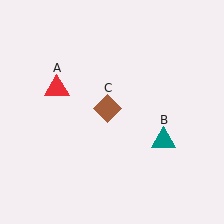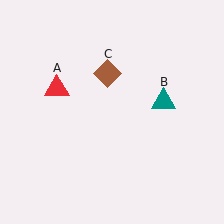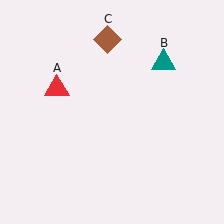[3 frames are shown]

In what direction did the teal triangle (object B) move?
The teal triangle (object B) moved up.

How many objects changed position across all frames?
2 objects changed position: teal triangle (object B), brown diamond (object C).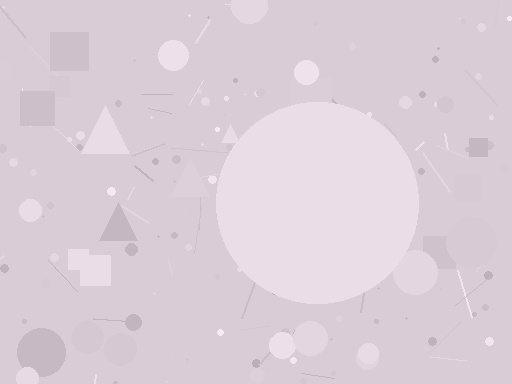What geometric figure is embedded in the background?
A circle is embedded in the background.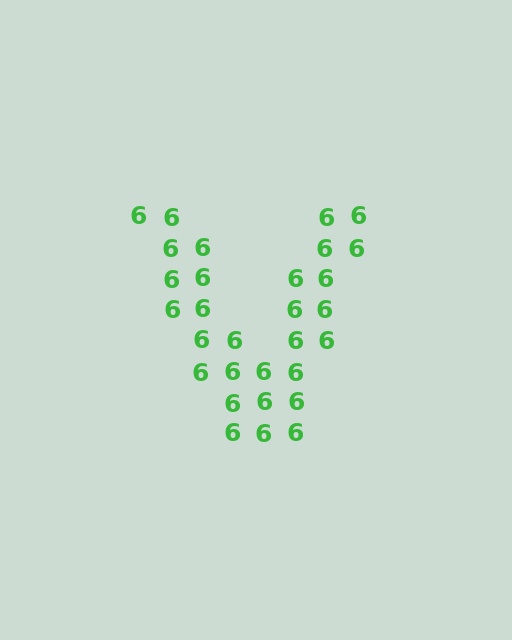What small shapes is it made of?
It is made of small digit 6's.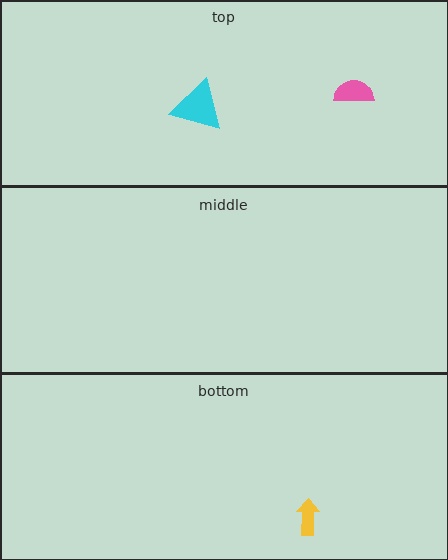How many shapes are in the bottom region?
1.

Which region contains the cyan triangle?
The top region.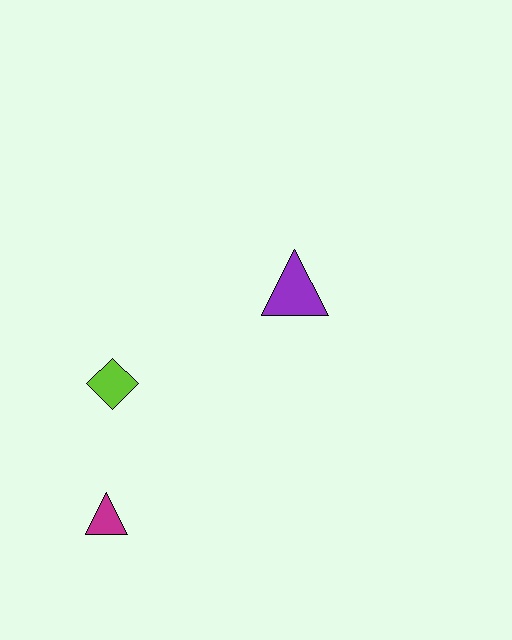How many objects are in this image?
There are 3 objects.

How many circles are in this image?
There are no circles.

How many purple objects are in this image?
There is 1 purple object.